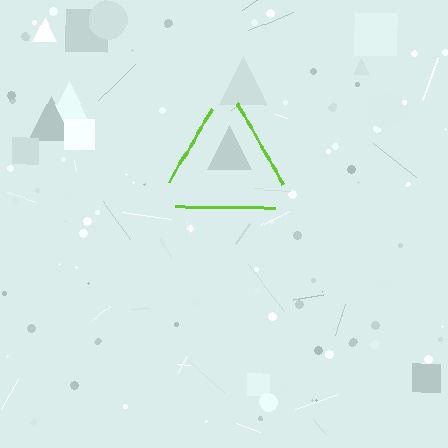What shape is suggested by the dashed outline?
The dashed outline suggests a triangle.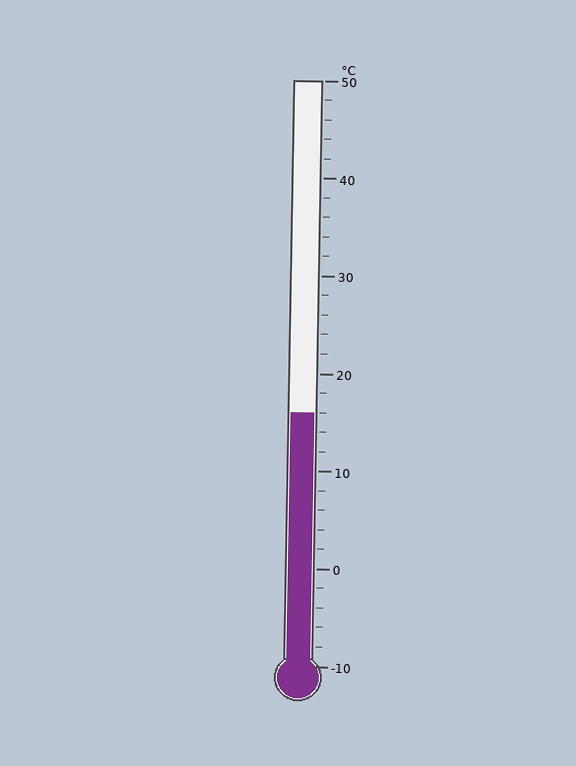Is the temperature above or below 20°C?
The temperature is below 20°C.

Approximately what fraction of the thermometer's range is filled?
The thermometer is filled to approximately 45% of its range.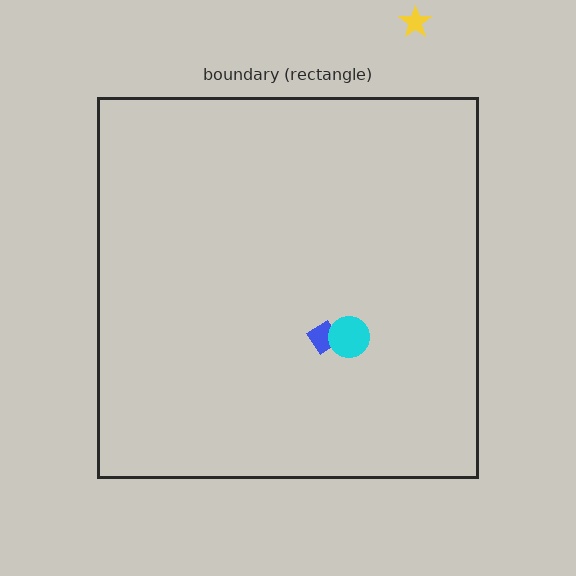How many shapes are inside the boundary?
2 inside, 1 outside.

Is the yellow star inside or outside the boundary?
Outside.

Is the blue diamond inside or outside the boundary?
Inside.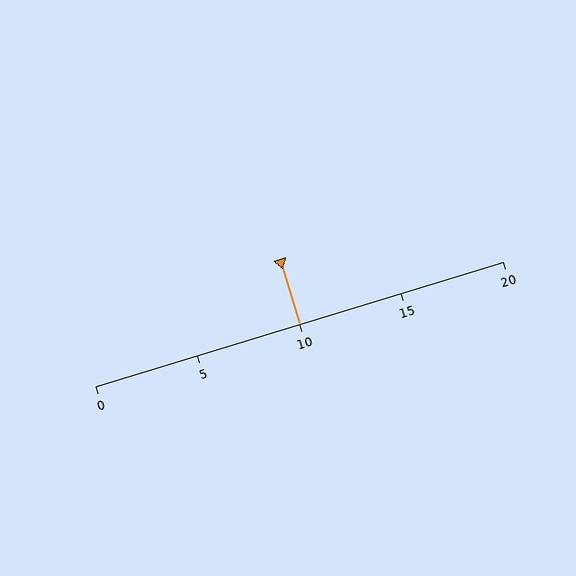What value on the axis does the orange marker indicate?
The marker indicates approximately 10.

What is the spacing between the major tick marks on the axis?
The major ticks are spaced 5 apart.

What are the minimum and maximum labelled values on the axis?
The axis runs from 0 to 20.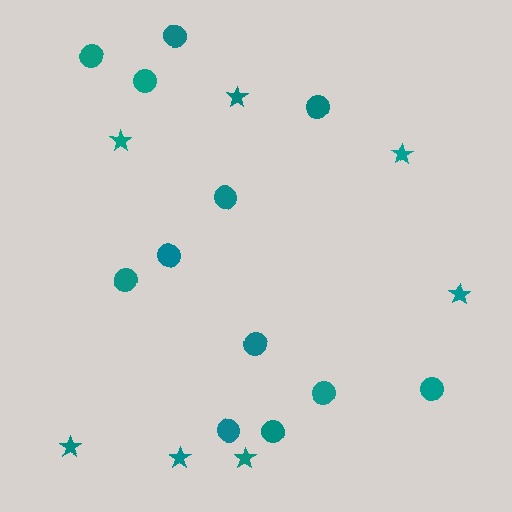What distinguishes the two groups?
There are 2 groups: one group of circles (12) and one group of stars (7).